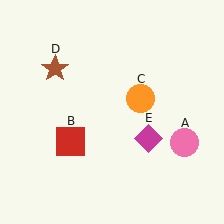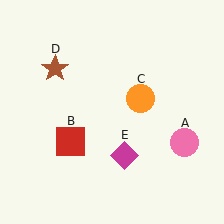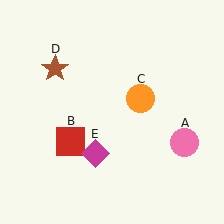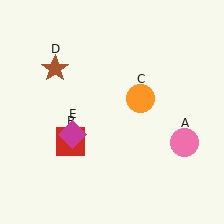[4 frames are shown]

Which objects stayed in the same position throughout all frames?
Pink circle (object A) and red square (object B) and orange circle (object C) and brown star (object D) remained stationary.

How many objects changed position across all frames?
1 object changed position: magenta diamond (object E).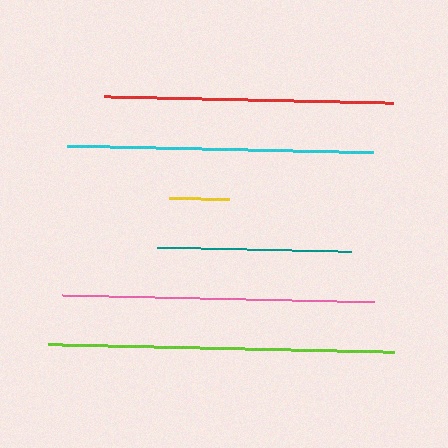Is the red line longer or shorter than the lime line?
The lime line is longer than the red line.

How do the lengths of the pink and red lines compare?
The pink and red lines are approximately the same length.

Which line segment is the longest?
The lime line is the longest at approximately 346 pixels.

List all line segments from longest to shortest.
From longest to shortest: lime, pink, cyan, red, teal, yellow.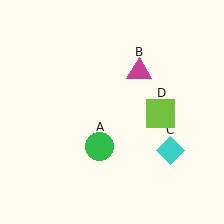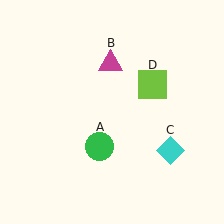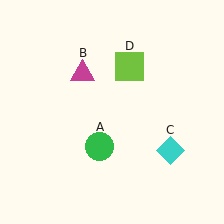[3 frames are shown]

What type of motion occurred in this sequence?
The magenta triangle (object B), lime square (object D) rotated counterclockwise around the center of the scene.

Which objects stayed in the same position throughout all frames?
Green circle (object A) and cyan diamond (object C) remained stationary.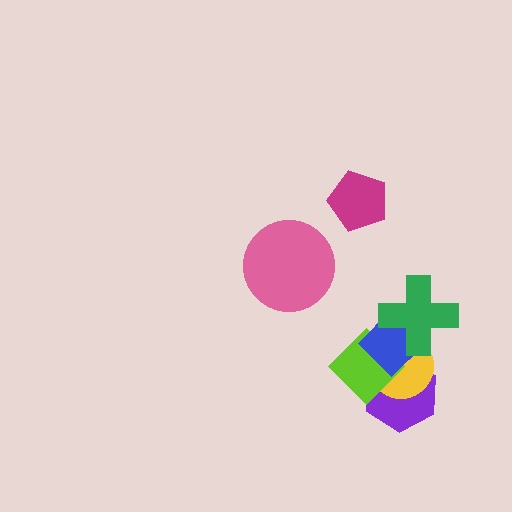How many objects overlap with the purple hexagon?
3 objects overlap with the purple hexagon.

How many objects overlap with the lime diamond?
3 objects overlap with the lime diamond.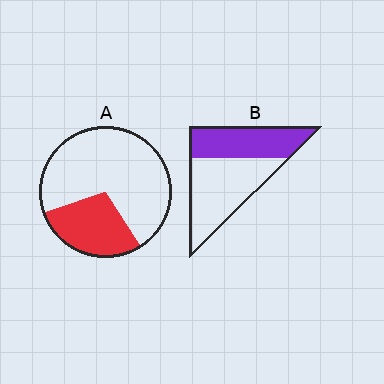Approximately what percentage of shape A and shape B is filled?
A is approximately 30% and B is approximately 45%.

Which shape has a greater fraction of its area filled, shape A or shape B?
Shape B.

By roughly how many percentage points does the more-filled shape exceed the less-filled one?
By roughly 15 percentage points (B over A).